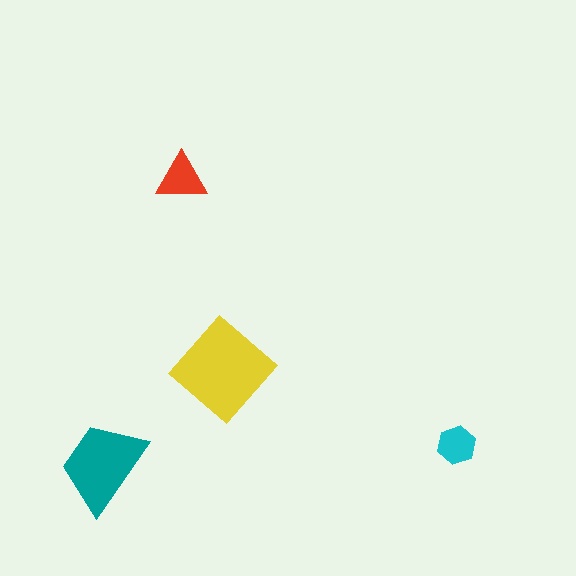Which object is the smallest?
The cyan hexagon.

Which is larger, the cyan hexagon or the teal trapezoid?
The teal trapezoid.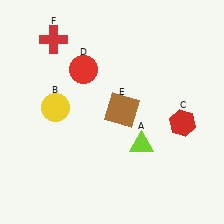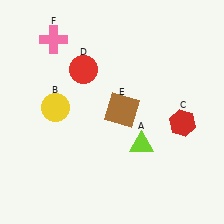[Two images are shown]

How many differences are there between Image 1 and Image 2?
There is 1 difference between the two images.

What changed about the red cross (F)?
In Image 1, F is red. In Image 2, it changed to pink.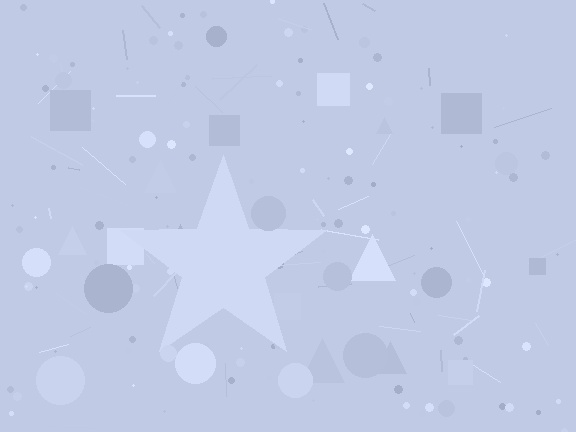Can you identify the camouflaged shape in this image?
The camouflaged shape is a star.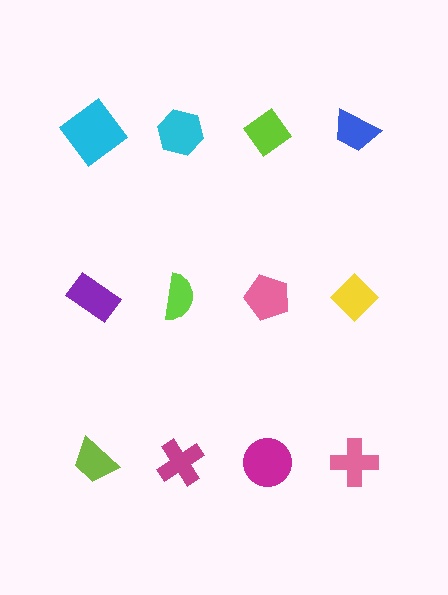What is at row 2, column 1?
A purple rectangle.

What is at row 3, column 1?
A lime trapezoid.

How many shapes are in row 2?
4 shapes.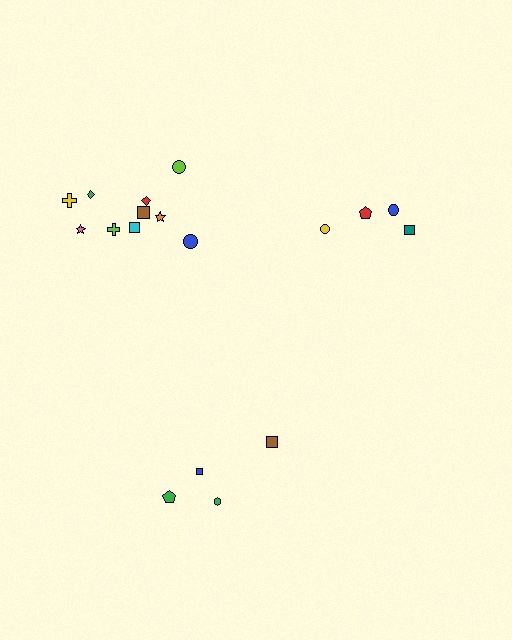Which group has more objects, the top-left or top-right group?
The top-left group.